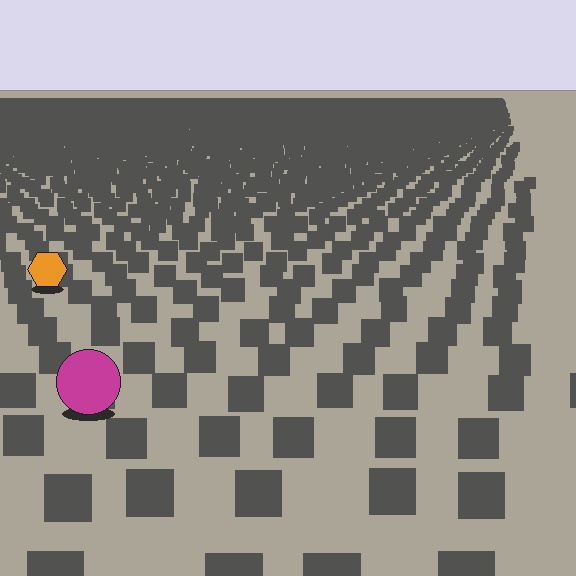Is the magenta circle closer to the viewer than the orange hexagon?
Yes. The magenta circle is closer — you can tell from the texture gradient: the ground texture is coarser near it.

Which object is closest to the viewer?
The magenta circle is closest. The texture marks near it are larger and more spread out.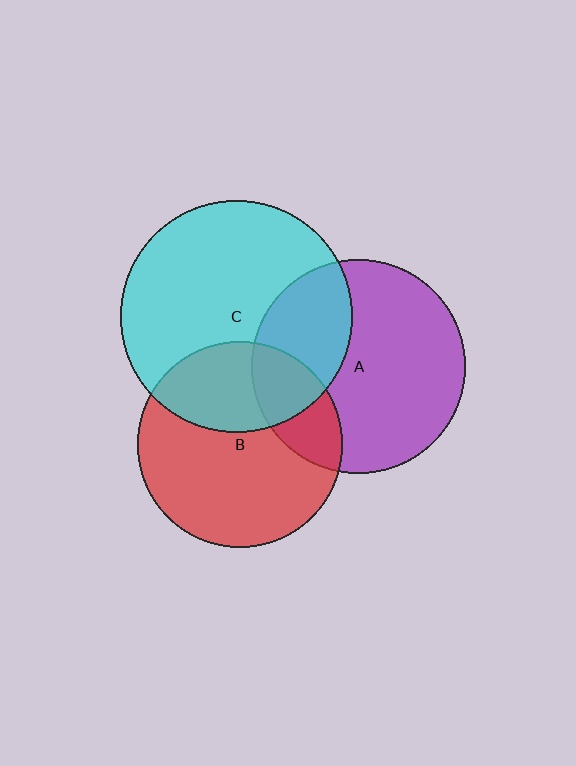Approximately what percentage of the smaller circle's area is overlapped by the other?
Approximately 20%.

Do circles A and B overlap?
Yes.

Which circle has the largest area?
Circle C (cyan).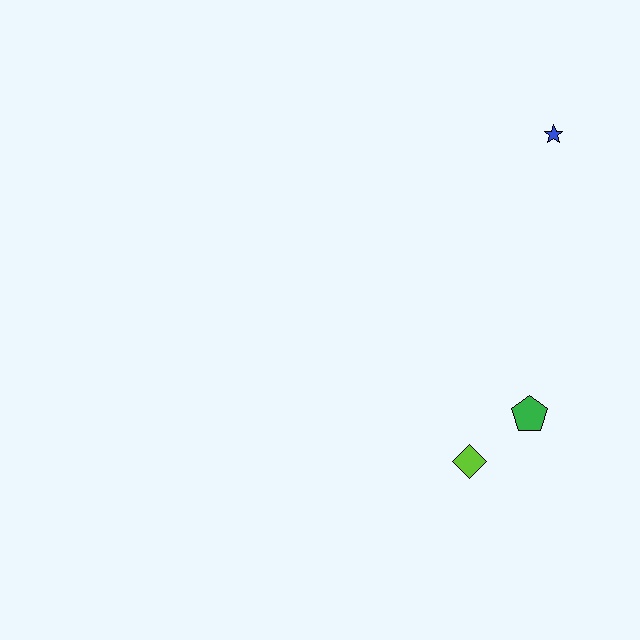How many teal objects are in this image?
There are no teal objects.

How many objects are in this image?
There are 3 objects.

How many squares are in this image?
There are no squares.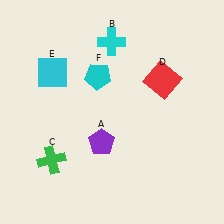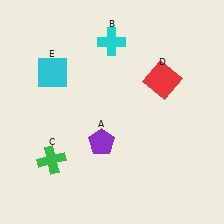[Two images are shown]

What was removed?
The cyan pentagon (F) was removed in Image 2.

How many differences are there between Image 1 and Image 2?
There is 1 difference between the two images.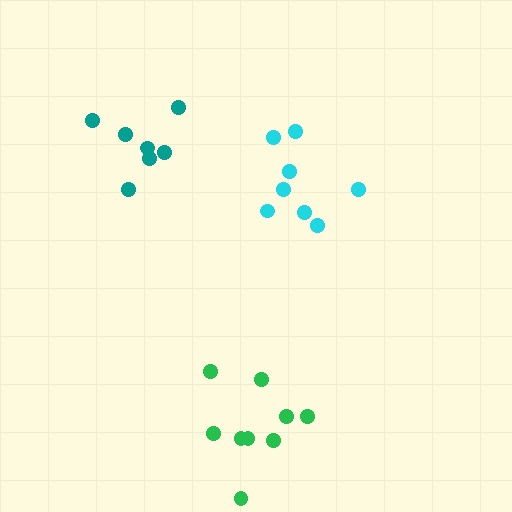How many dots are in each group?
Group 1: 9 dots, Group 2: 7 dots, Group 3: 8 dots (24 total).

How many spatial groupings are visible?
There are 3 spatial groupings.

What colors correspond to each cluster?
The clusters are colored: green, teal, cyan.